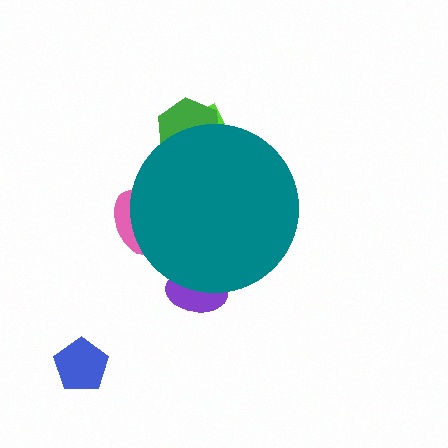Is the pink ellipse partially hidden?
Yes, the pink ellipse is partially hidden behind the teal circle.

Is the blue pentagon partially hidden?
No, the blue pentagon is fully visible.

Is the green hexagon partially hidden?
Yes, the green hexagon is partially hidden behind the teal circle.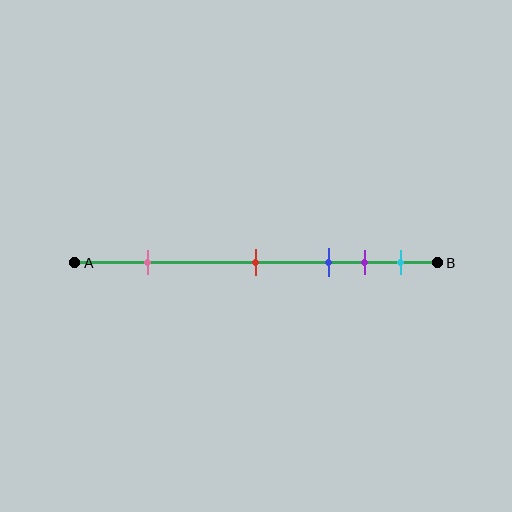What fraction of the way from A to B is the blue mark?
The blue mark is approximately 70% (0.7) of the way from A to B.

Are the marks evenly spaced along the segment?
No, the marks are not evenly spaced.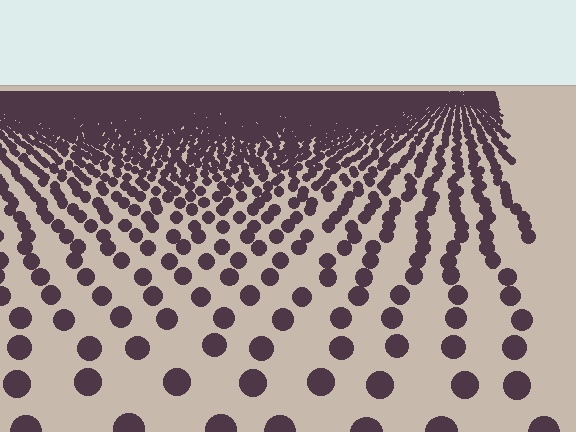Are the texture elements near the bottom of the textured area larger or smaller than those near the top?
Larger. Near the bottom, elements are closer to the viewer and appear at a bigger on-screen size.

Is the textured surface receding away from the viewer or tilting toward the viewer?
The surface is receding away from the viewer. Texture elements get smaller and denser toward the top.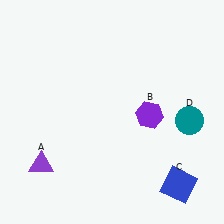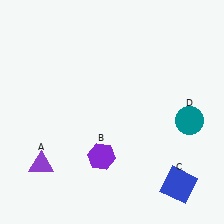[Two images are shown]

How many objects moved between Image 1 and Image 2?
1 object moved between the two images.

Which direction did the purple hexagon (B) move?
The purple hexagon (B) moved left.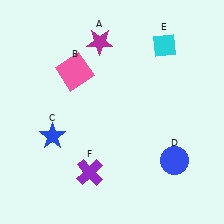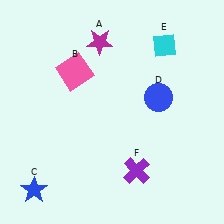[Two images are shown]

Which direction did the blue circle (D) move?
The blue circle (D) moved up.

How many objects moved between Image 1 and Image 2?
3 objects moved between the two images.